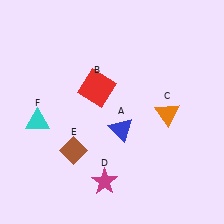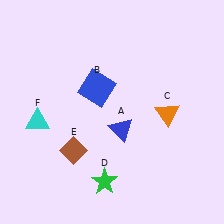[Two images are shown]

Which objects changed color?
B changed from red to blue. D changed from magenta to green.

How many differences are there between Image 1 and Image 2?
There are 2 differences between the two images.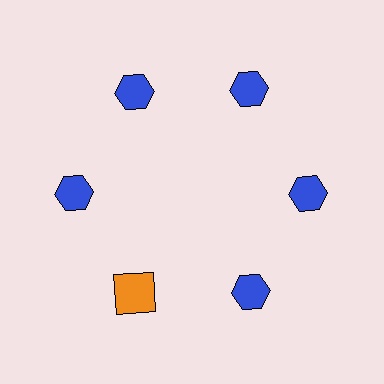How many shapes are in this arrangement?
There are 6 shapes arranged in a ring pattern.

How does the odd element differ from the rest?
It differs in both color (orange instead of blue) and shape (square instead of hexagon).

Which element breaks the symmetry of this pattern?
The orange square at roughly the 7 o'clock position breaks the symmetry. All other shapes are blue hexagons.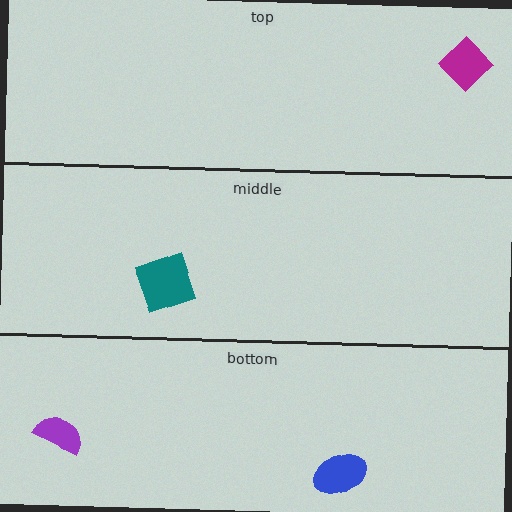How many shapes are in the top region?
1.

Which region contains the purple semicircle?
The bottom region.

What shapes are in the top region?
The magenta diamond.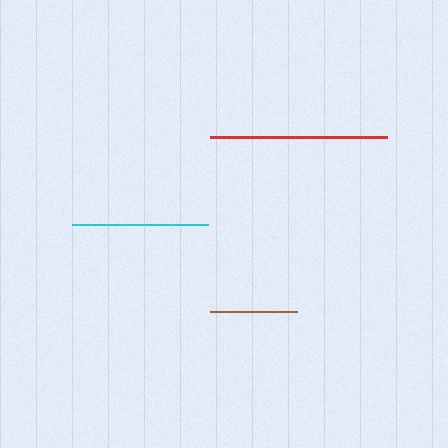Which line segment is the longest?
The red line is the longest at approximately 177 pixels.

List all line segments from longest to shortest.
From longest to shortest: red, cyan, brown.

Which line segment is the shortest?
The brown line is the shortest at approximately 87 pixels.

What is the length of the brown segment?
The brown segment is approximately 87 pixels long.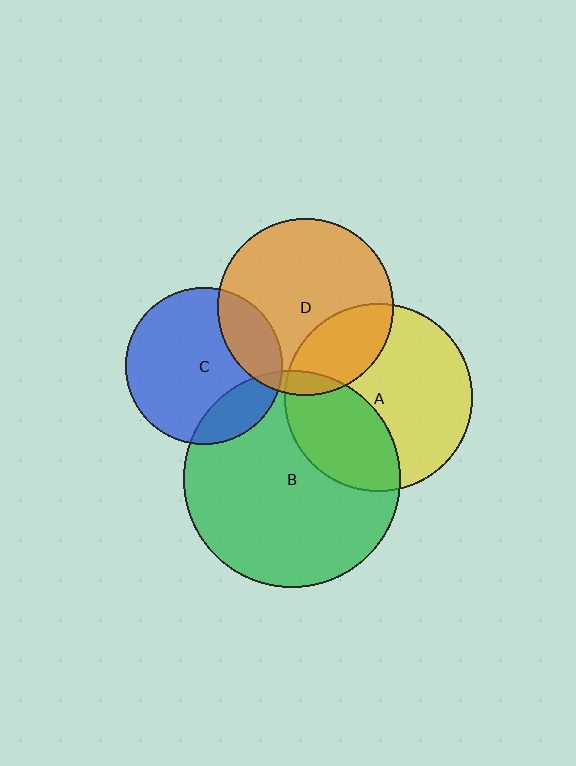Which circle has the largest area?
Circle B (green).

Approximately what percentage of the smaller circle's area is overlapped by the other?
Approximately 20%.